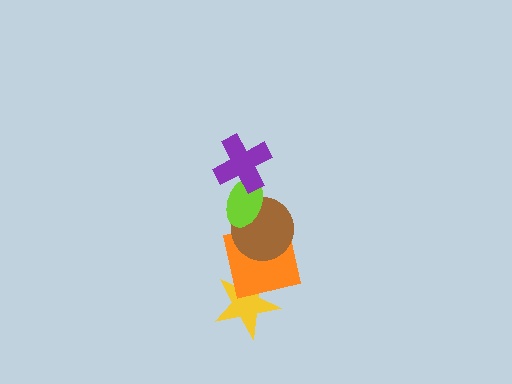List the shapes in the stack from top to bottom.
From top to bottom: the purple cross, the lime ellipse, the brown circle, the orange square, the yellow star.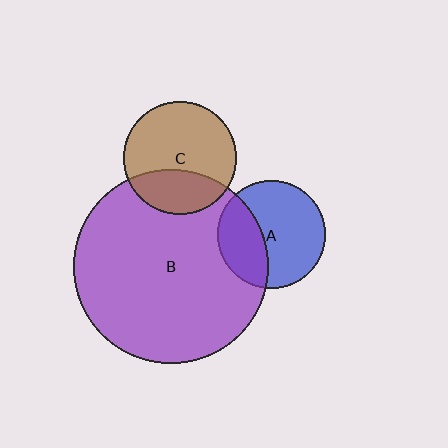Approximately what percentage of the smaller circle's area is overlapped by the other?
Approximately 30%.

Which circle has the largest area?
Circle B (purple).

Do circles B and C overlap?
Yes.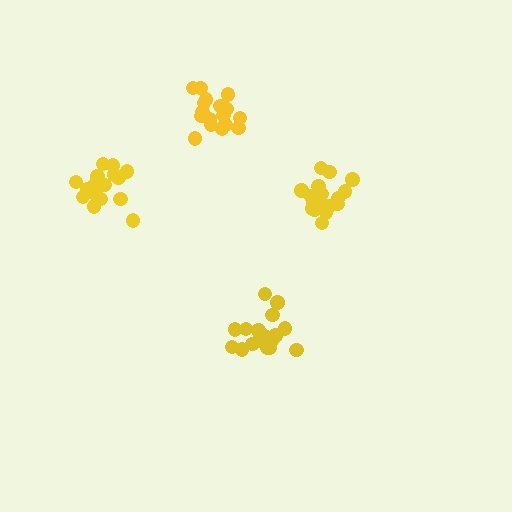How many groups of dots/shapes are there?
There are 4 groups.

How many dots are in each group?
Group 1: 17 dots, Group 2: 17 dots, Group 3: 19 dots, Group 4: 17 dots (70 total).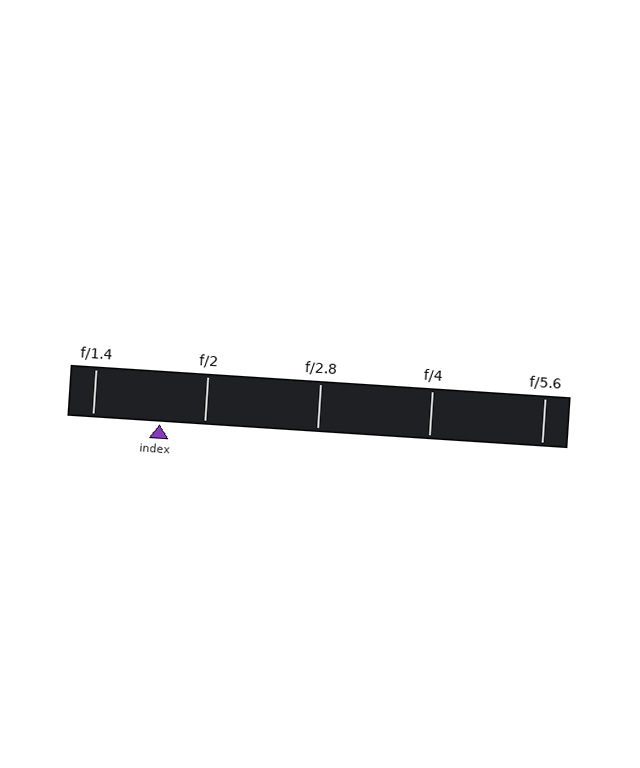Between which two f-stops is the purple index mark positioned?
The index mark is between f/1.4 and f/2.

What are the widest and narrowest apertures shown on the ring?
The widest aperture shown is f/1.4 and the narrowest is f/5.6.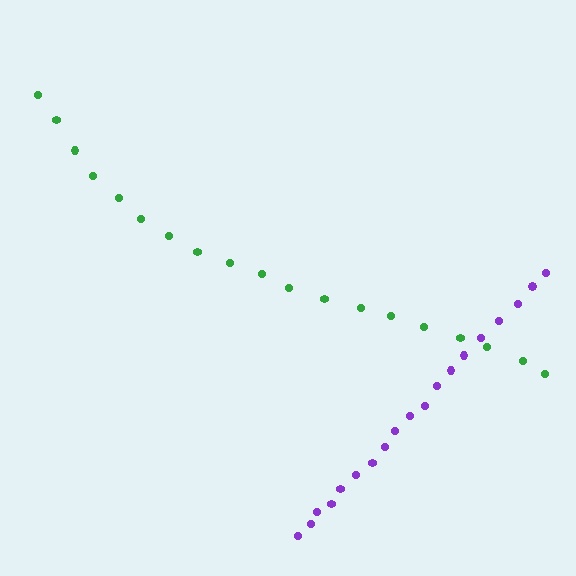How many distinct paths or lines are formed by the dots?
There are 2 distinct paths.